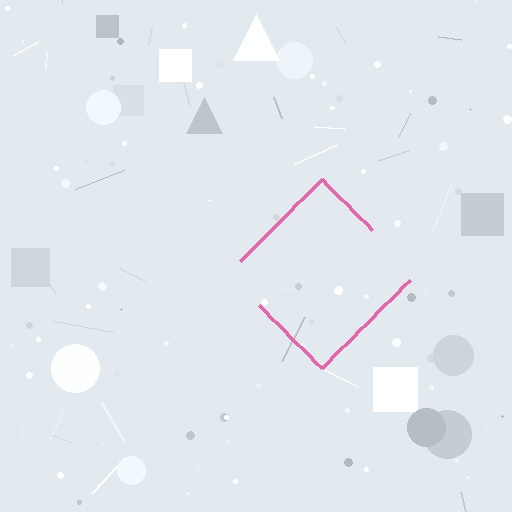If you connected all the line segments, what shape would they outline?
They would outline a diamond.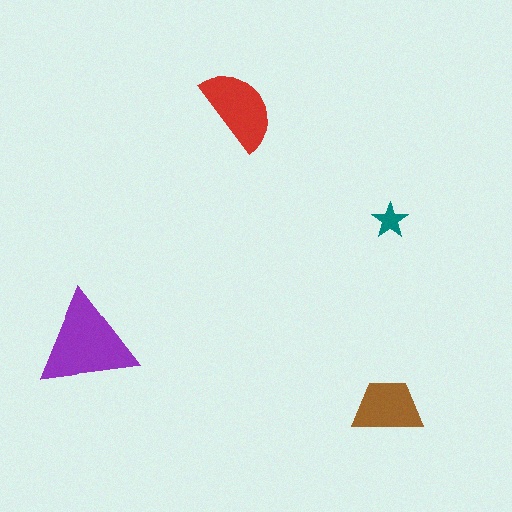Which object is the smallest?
The teal star.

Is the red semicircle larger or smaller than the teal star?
Larger.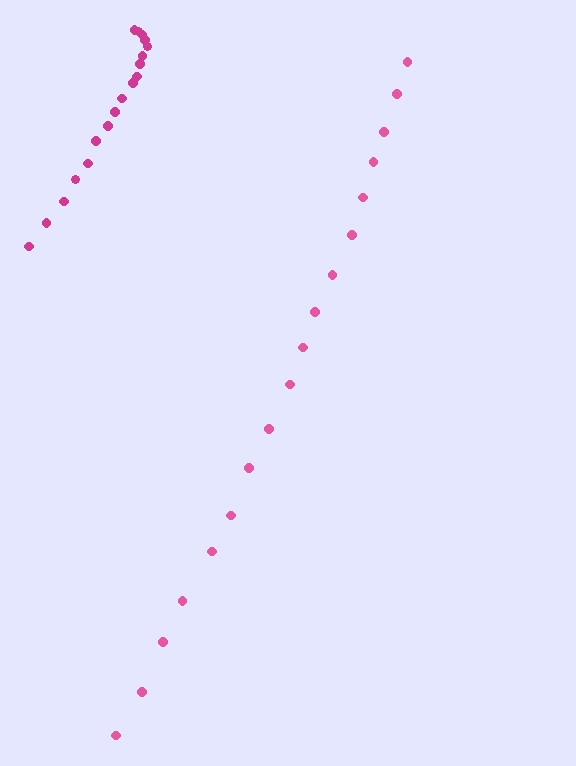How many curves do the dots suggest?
There are 2 distinct paths.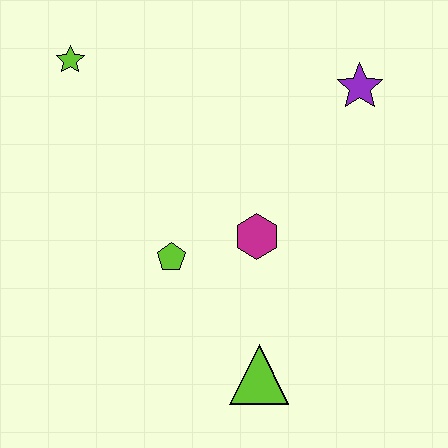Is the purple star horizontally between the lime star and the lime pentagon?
No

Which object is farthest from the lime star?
The lime triangle is farthest from the lime star.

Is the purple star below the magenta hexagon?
No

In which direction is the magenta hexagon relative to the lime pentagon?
The magenta hexagon is to the right of the lime pentagon.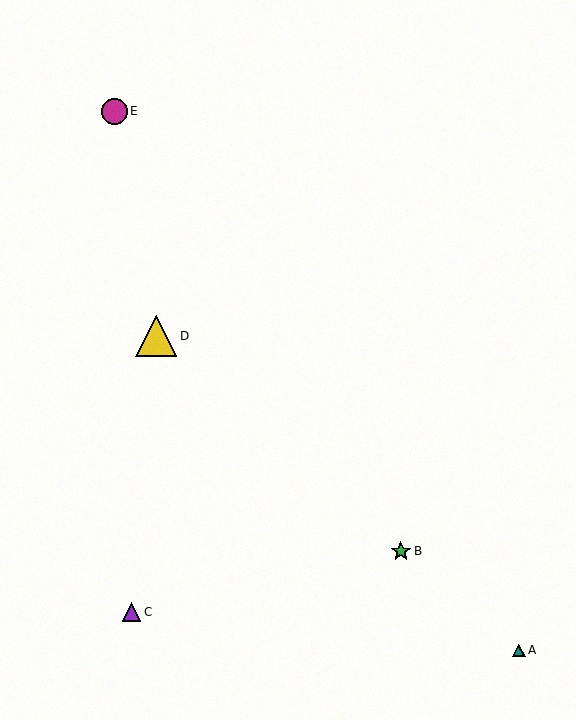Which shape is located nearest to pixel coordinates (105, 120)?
The magenta circle (labeled E) at (114, 111) is nearest to that location.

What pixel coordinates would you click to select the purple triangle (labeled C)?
Click at (132, 612) to select the purple triangle C.